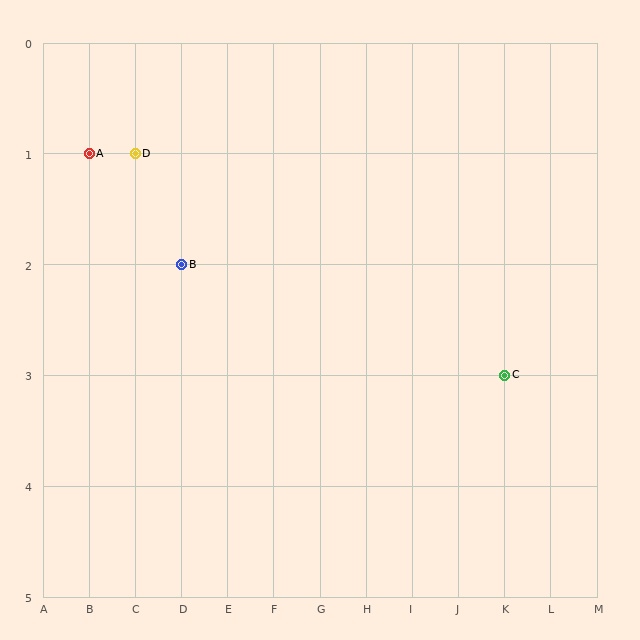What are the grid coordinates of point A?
Point A is at grid coordinates (B, 1).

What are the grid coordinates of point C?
Point C is at grid coordinates (K, 3).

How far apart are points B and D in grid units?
Points B and D are 1 column and 1 row apart (about 1.4 grid units diagonally).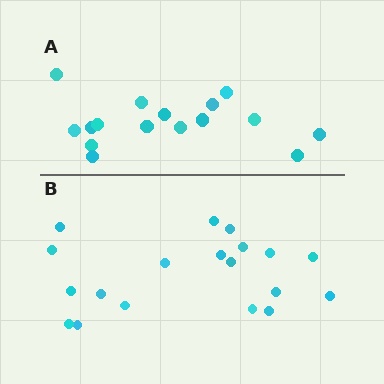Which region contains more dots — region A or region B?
Region B (the bottom region) has more dots.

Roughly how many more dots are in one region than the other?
Region B has just a few more — roughly 2 or 3 more dots than region A.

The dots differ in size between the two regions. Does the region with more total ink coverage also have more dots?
No. Region A has more total ink coverage because its dots are larger, but region B actually contains more individual dots. Total area can be misleading — the number of items is what matters here.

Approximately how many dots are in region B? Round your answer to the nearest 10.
About 20 dots. (The exact count is 19, which rounds to 20.)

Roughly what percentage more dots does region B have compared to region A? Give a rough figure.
About 20% more.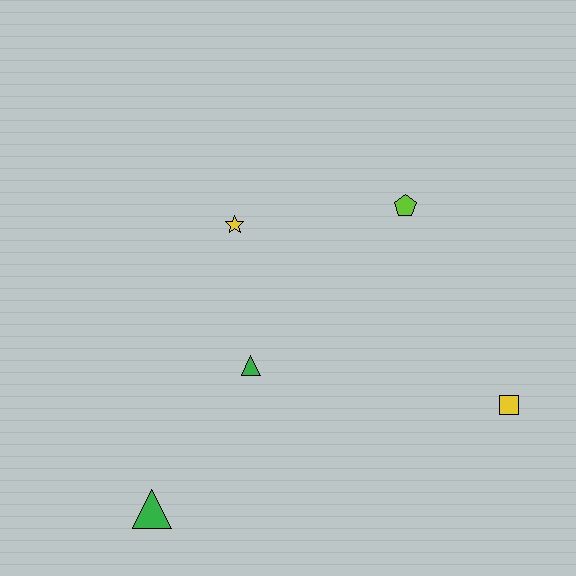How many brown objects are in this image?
There are no brown objects.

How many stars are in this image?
There is 1 star.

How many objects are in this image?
There are 5 objects.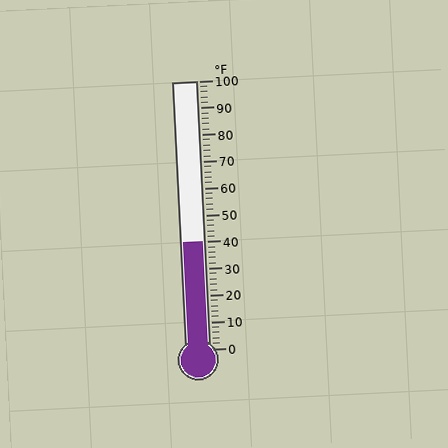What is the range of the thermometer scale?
The thermometer scale ranges from 0°F to 100°F.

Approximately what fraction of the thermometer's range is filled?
The thermometer is filled to approximately 40% of its range.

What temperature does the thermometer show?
The thermometer shows approximately 40°F.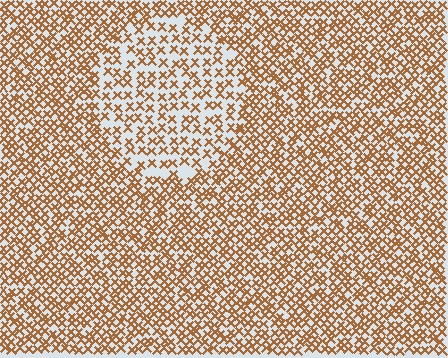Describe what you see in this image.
The image contains small brown elements arranged at two different densities. A circle-shaped region is visible where the elements are less densely packed than the surrounding area.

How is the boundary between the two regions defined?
The boundary is defined by a change in element density (approximately 1.8x ratio). All elements are the same color, size, and shape.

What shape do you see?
I see a circle.